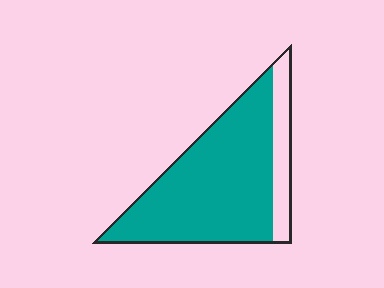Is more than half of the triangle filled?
Yes.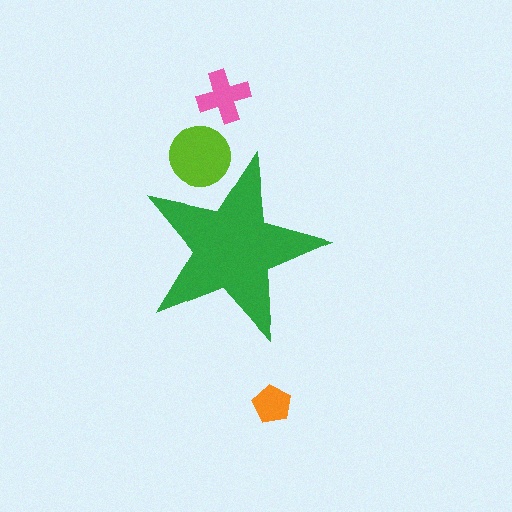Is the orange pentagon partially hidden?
No, the orange pentagon is fully visible.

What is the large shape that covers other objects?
A green star.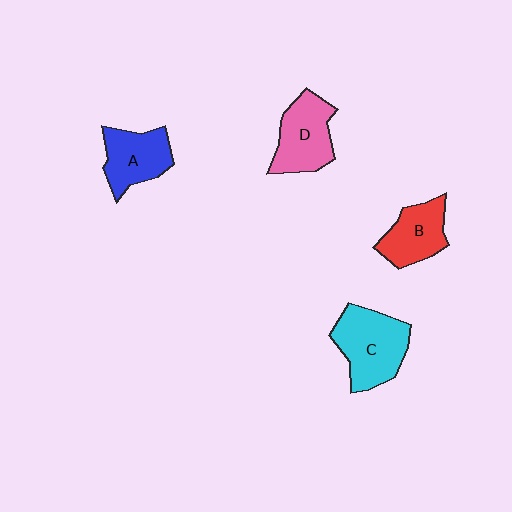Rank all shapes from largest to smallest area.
From largest to smallest: C (cyan), D (pink), A (blue), B (red).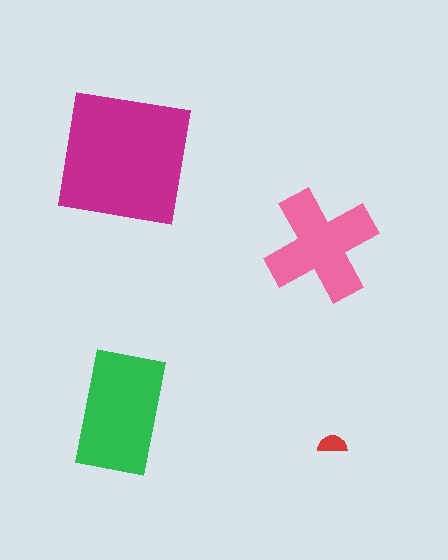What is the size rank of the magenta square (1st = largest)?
1st.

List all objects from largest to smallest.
The magenta square, the green rectangle, the pink cross, the red semicircle.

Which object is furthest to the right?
The red semicircle is rightmost.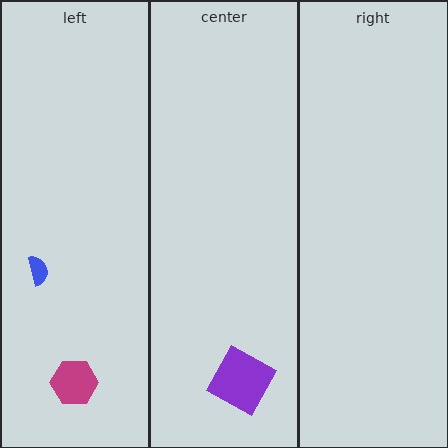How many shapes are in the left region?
2.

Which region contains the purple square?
The center region.